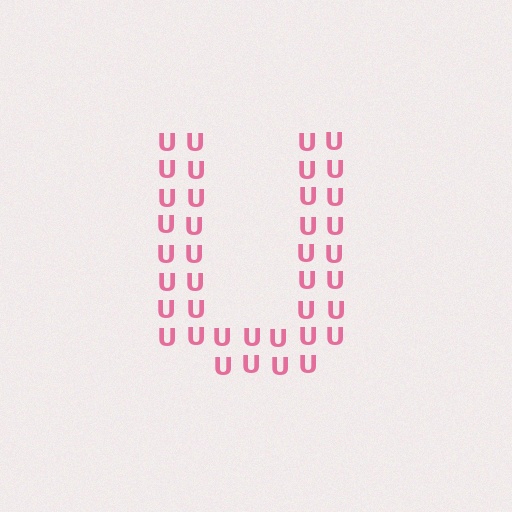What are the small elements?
The small elements are letter U's.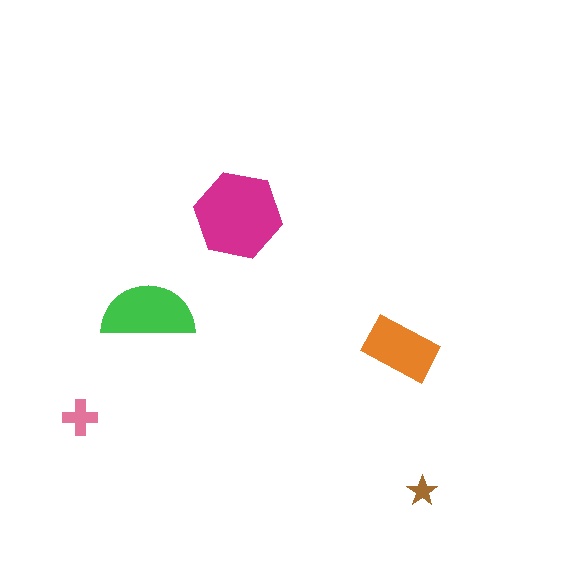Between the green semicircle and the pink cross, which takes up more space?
The green semicircle.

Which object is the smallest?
The brown star.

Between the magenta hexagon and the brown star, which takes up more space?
The magenta hexagon.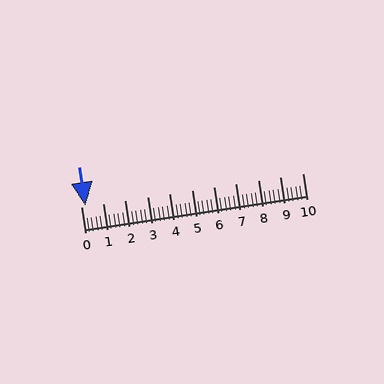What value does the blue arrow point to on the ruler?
The blue arrow points to approximately 0.2.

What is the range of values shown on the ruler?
The ruler shows values from 0 to 10.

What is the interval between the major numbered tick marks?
The major tick marks are spaced 1 units apart.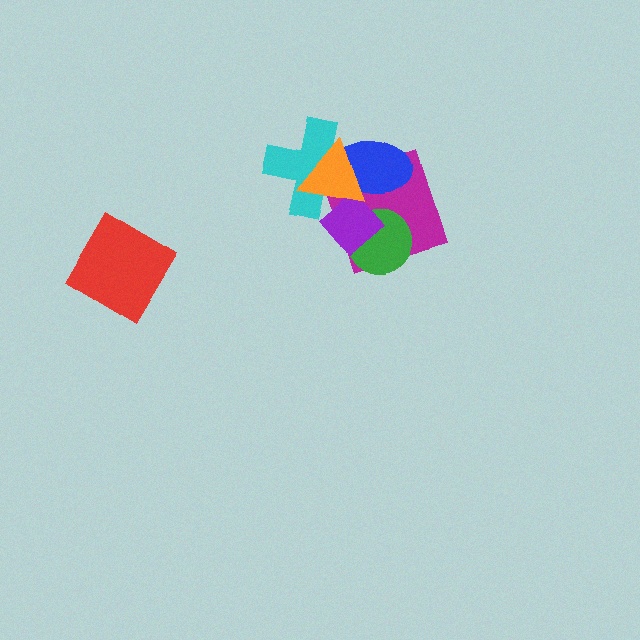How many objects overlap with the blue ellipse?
4 objects overlap with the blue ellipse.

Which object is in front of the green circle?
The purple diamond is in front of the green circle.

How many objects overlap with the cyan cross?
4 objects overlap with the cyan cross.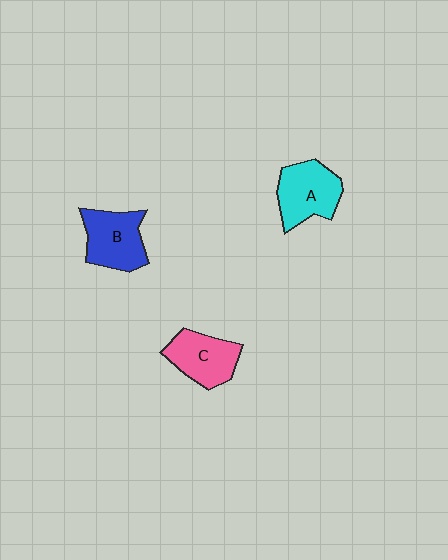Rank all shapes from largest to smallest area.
From largest to smallest: A (cyan), B (blue), C (pink).